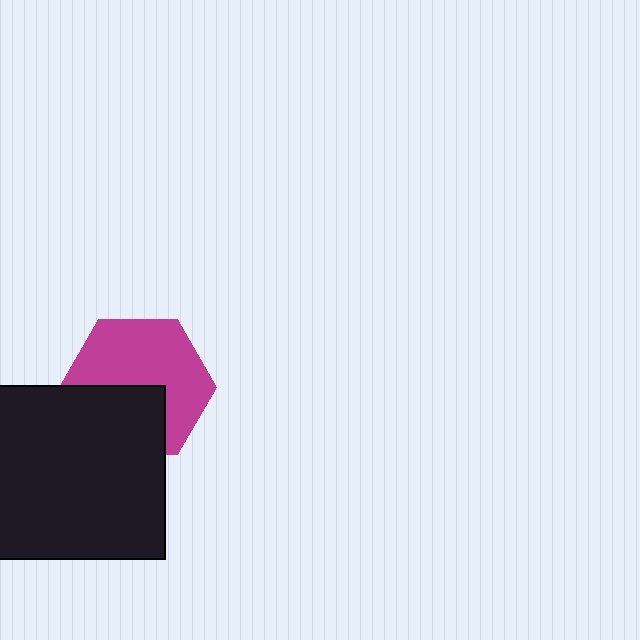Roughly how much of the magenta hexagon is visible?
About half of it is visible (roughly 62%).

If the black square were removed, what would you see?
You would see the complete magenta hexagon.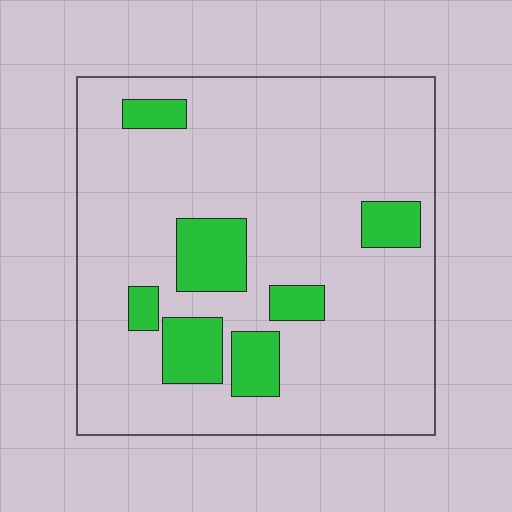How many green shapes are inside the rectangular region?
7.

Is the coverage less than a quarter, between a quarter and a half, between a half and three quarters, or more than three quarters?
Less than a quarter.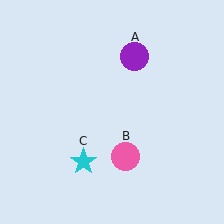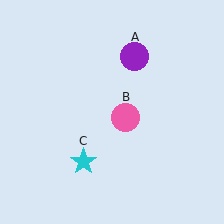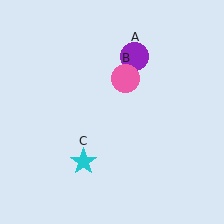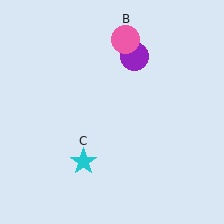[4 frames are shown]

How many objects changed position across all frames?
1 object changed position: pink circle (object B).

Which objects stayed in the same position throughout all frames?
Purple circle (object A) and cyan star (object C) remained stationary.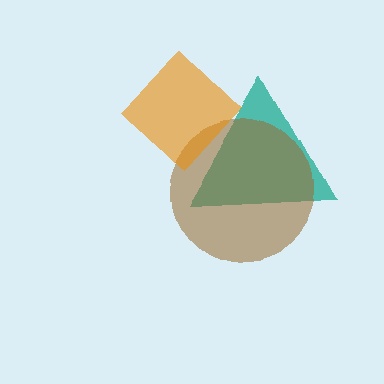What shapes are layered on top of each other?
The layered shapes are: a teal triangle, a brown circle, an orange diamond.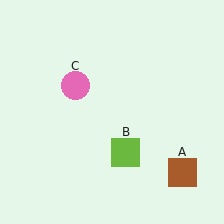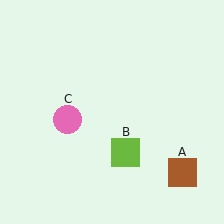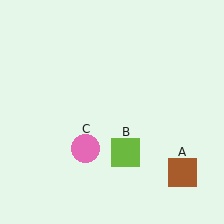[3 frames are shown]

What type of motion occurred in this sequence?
The pink circle (object C) rotated counterclockwise around the center of the scene.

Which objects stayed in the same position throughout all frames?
Brown square (object A) and lime square (object B) remained stationary.